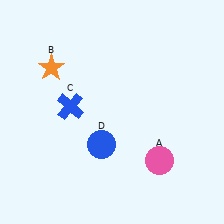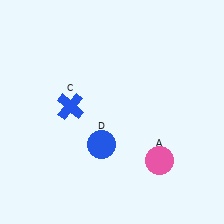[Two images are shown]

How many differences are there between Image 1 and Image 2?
There is 1 difference between the two images.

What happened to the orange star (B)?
The orange star (B) was removed in Image 2. It was in the top-left area of Image 1.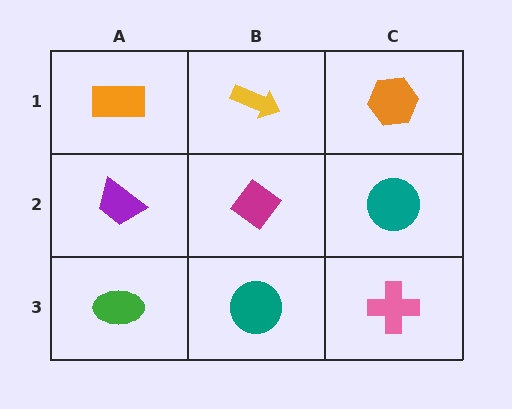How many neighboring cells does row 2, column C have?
3.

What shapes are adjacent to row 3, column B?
A magenta diamond (row 2, column B), a green ellipse (row 3, column A), a pink cross (row 3, column C).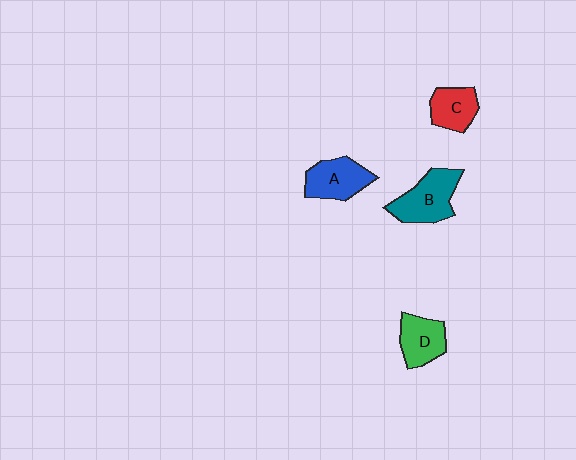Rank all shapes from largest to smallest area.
From largest to smallest: B (teal), A (blue), D (green), C (red).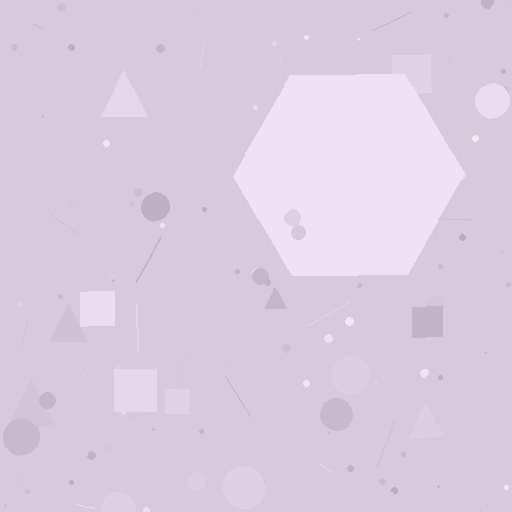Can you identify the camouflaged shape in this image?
The camouflaged shape is a hexagon.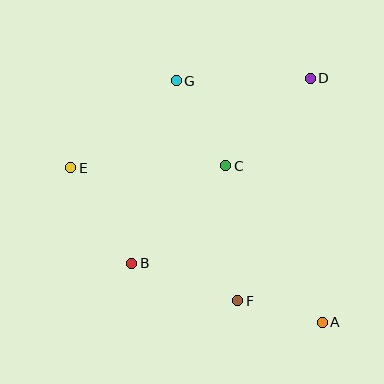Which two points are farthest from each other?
Points A and E are farthest from each other.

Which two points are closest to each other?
Points A and F are closest to each other.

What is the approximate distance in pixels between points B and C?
The distance between B and C is approximately 135 pixels.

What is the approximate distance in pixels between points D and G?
The distance between D and G is approximately 134 pixels.